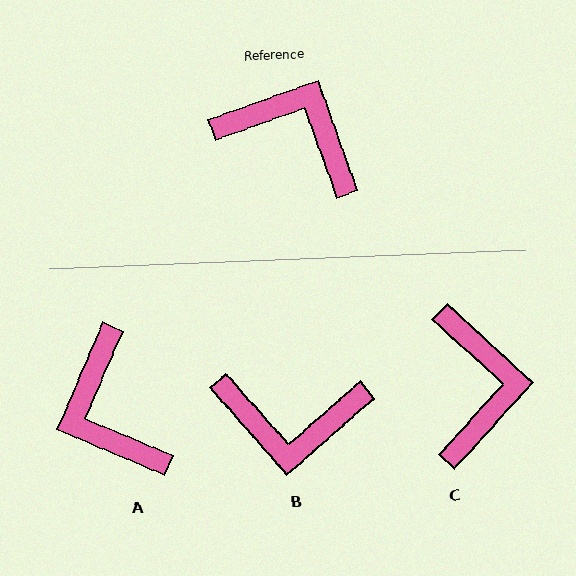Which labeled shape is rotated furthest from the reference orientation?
B, about 158 degrees away.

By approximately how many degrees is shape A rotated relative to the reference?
Approximately 137 degrees counter-clockwise.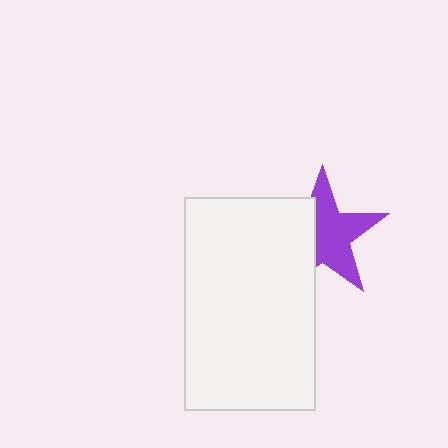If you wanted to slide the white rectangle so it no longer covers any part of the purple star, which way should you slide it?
Slide it left — that is the most direct way to separate the two shapes.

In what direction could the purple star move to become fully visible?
The purple star could move right. That would shift it out from behind the white rectangle entirely.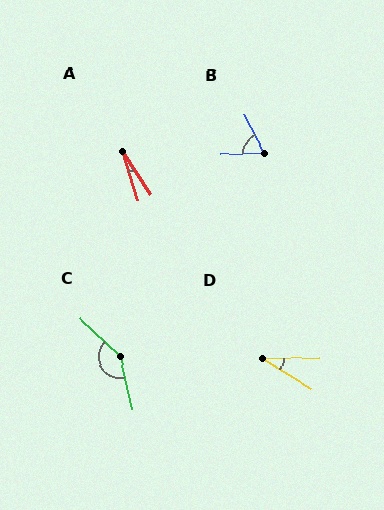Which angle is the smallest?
A, at approximately 16 degrees.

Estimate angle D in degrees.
Approximately 33 degrees.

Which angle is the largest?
C, at approximately 146 degrees.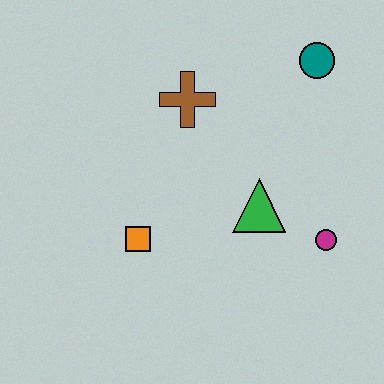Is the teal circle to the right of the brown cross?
Yes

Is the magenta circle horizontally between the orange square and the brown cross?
No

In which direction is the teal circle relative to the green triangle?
The teal circle is above the green triangle.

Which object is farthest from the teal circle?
The orange square is farthest from the teal circle.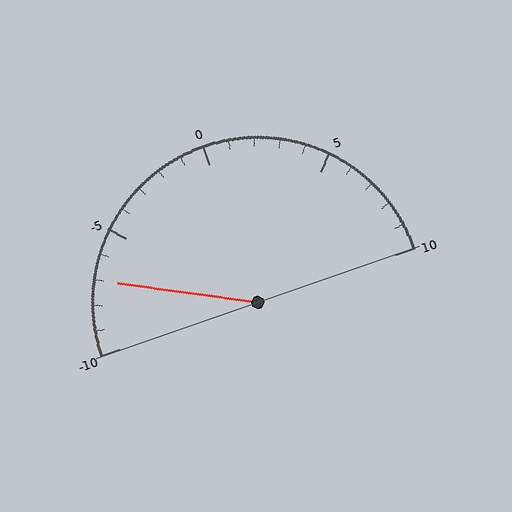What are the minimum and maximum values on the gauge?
The gauge ranges from -10 to 10.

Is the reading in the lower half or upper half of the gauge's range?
The reading is in the lower half of the range (-10 to 10).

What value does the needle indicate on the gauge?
The needle indicates approximately -7.